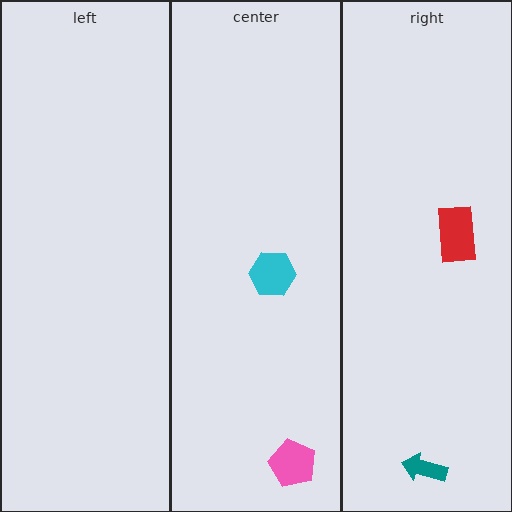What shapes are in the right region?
The teal arrow, the red rectangle.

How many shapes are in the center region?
2.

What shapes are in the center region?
The cyan hexagon, the pink pentagon.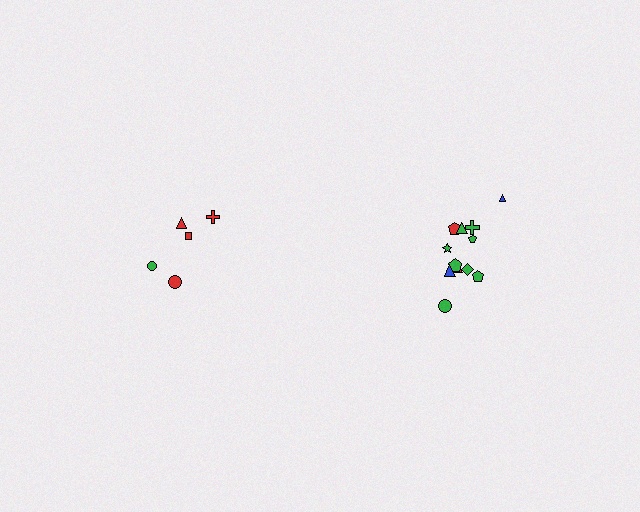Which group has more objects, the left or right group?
The right group.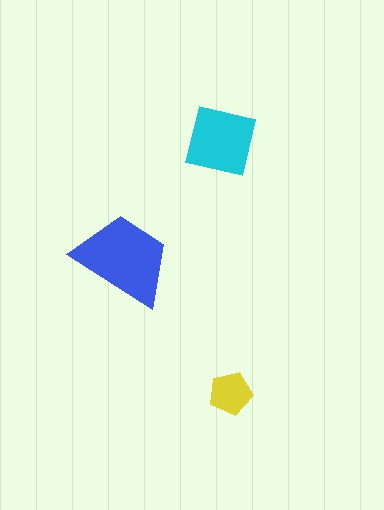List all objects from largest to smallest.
The blue trapezoid, the cyan square, the yellow pentagon.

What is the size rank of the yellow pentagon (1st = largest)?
3rd.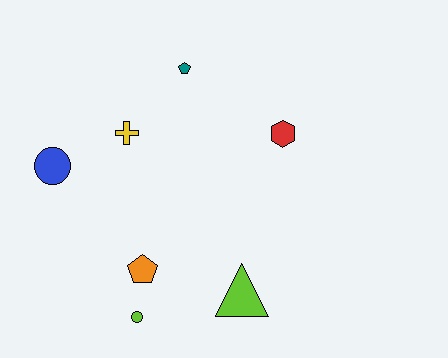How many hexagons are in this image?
There is 1 hexagon.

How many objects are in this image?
There are 7 objects.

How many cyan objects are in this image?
There are no cyan objects.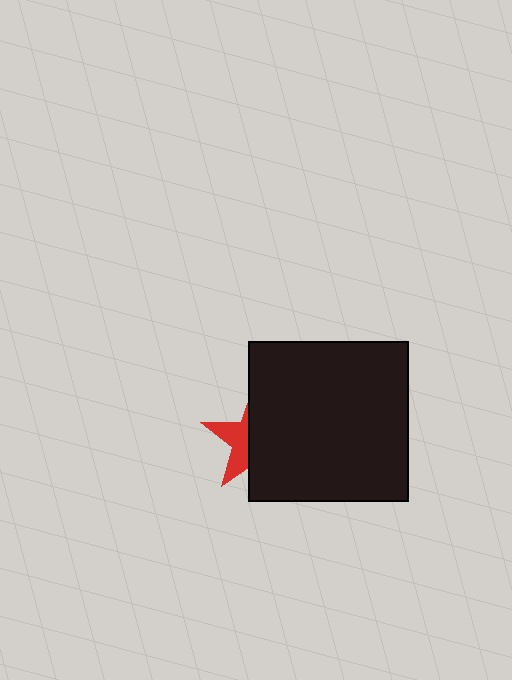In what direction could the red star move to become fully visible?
The red star could move left. That would shift it out from behind the black square entirely.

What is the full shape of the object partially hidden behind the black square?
The partially hidden object is a red star.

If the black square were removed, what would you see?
You would see the complete red star.